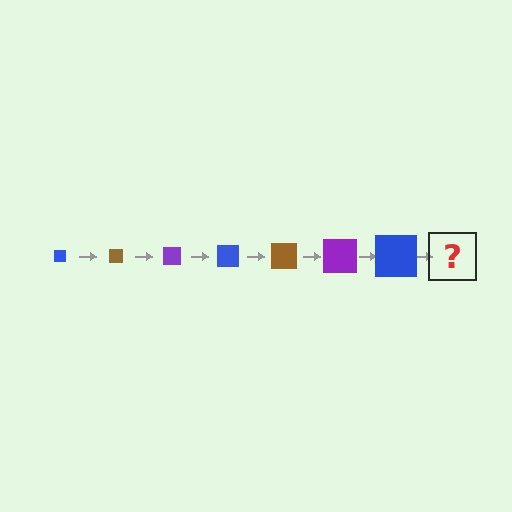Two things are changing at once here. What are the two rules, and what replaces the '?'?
The two rules are that the square grows larger each step and the color cycles through blue, brown, and purple. The '?' should be a brown square, larger than the previous one.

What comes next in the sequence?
The next element should be a brown square, larger than the previous one.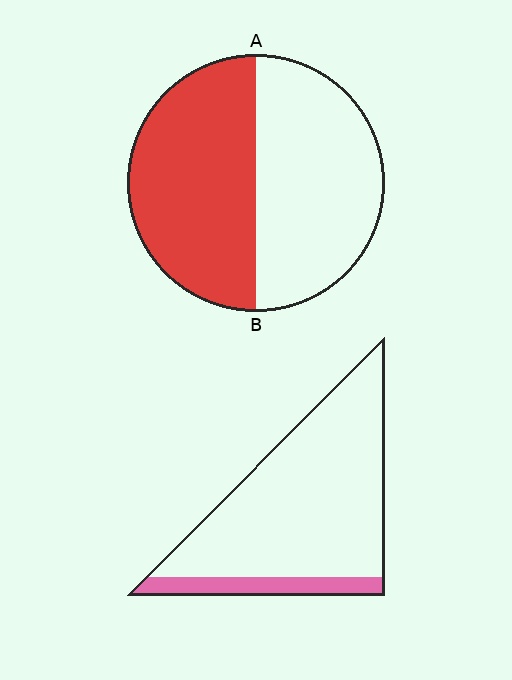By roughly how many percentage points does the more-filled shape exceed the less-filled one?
By roughly 35 percentage points (A over B).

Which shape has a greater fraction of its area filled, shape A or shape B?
Shape A.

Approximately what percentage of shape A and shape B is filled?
A is approximately 50% and B is approximately 15%.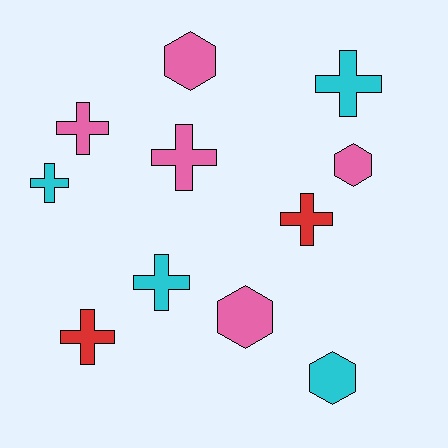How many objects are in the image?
There are 11 objects.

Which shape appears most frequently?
Cross, with 7 objects.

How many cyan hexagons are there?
There is 1 cyan hexagon.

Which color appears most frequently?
Pink, with 5 objects.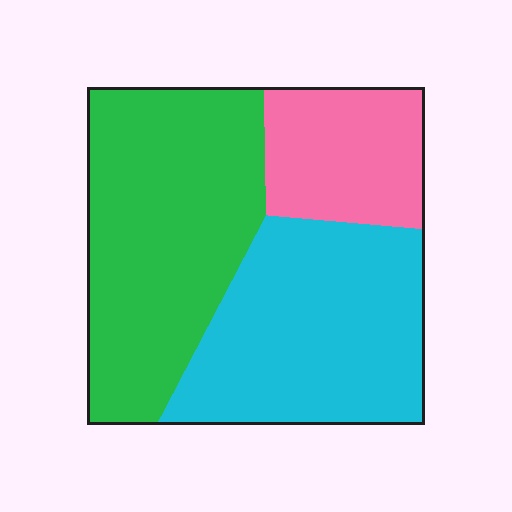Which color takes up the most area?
Green, at roughly 45%.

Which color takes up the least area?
Pink, at roughly 20%.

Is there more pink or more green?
Green.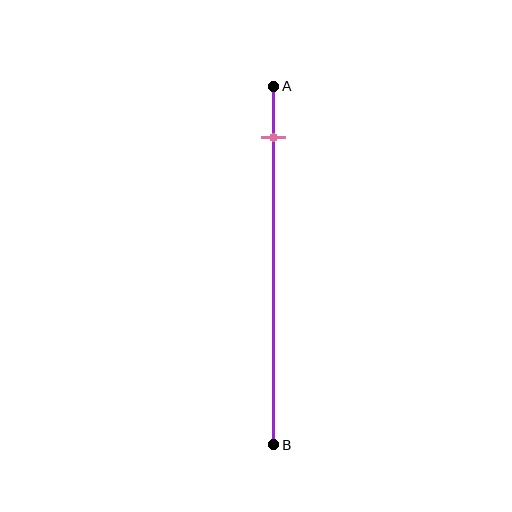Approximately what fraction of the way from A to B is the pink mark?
The pink mark is approximately 15% of the way from A to B.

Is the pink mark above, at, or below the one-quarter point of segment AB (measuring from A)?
The pink mark is above the one-quarter point of segment AB.